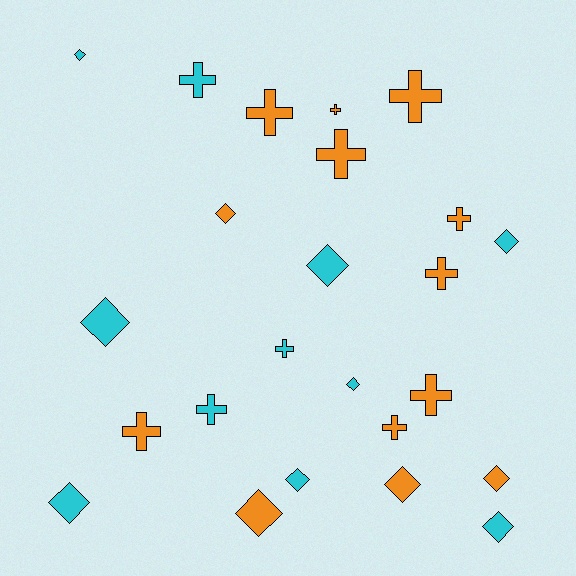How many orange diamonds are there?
There are 4 orange diamonds.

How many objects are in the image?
There are 24 objects.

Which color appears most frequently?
Orange, with 13 objects.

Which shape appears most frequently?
Cross, with 12 objects.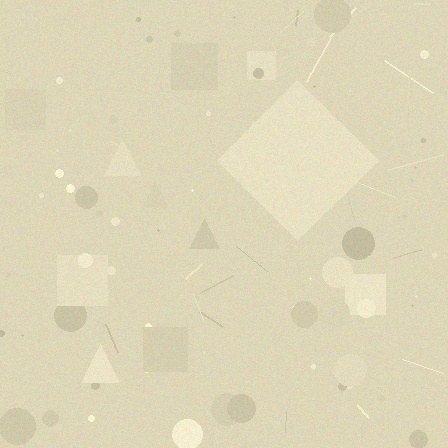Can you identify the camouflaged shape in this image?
The camouflaged shape is a diamond.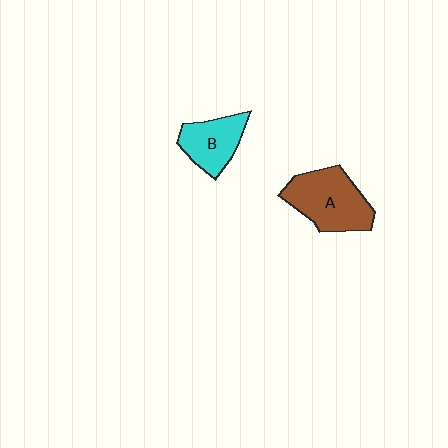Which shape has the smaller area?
Shape B (cyan).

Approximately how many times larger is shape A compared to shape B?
Approximately 1.5 times.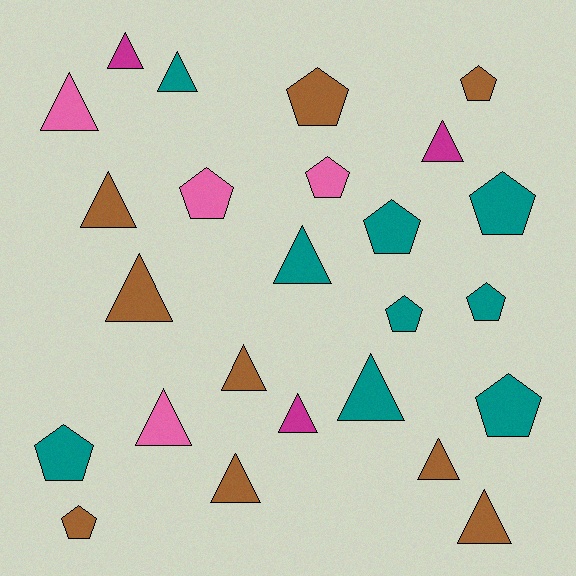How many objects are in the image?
There are 25 objects.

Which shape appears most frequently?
Triangle, with 14 objects.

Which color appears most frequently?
Brown, with 9 objects.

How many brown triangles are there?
There are 6 brown triangles.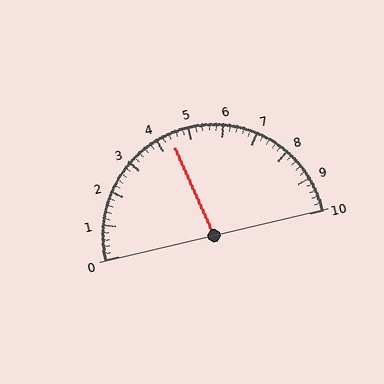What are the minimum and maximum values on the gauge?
The gauge ranges from 0 to 10.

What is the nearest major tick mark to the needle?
The nearest major tick mark is 4.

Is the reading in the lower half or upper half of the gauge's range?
The reading is in the lower half of the range (0 to 10).